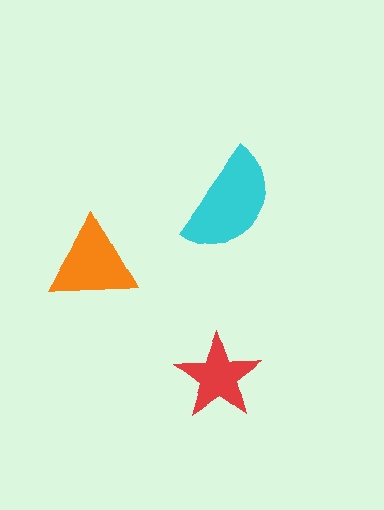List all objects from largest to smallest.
The cyan semicircle, the orange triangle, the red star.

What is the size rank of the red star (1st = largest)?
3rd.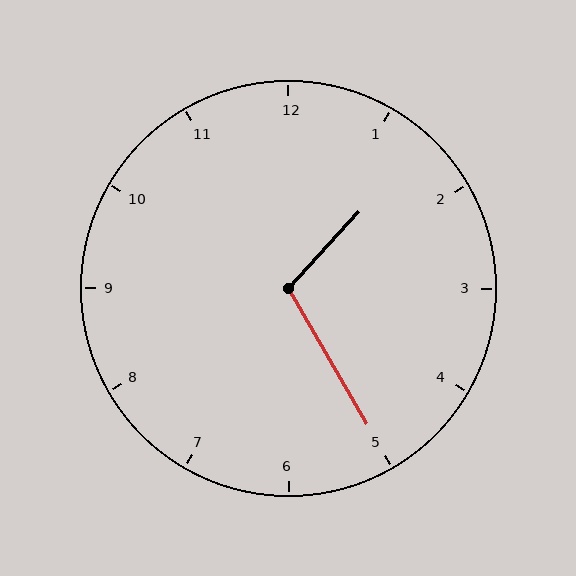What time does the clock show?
1:25.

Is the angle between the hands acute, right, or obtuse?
It is obtuse.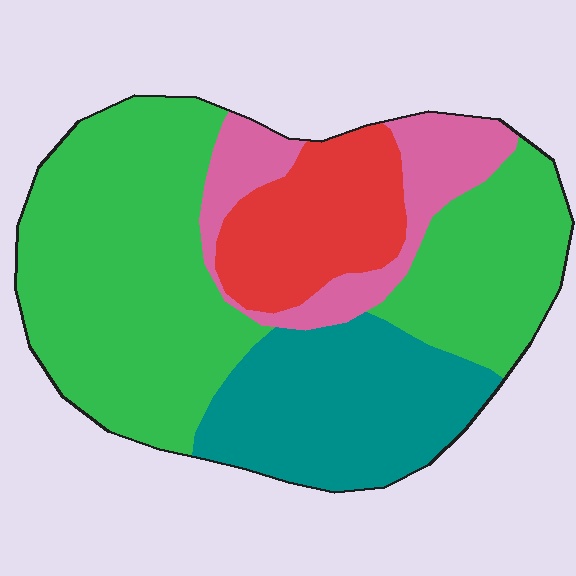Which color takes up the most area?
Green, at roughly 50%.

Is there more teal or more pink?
Teal.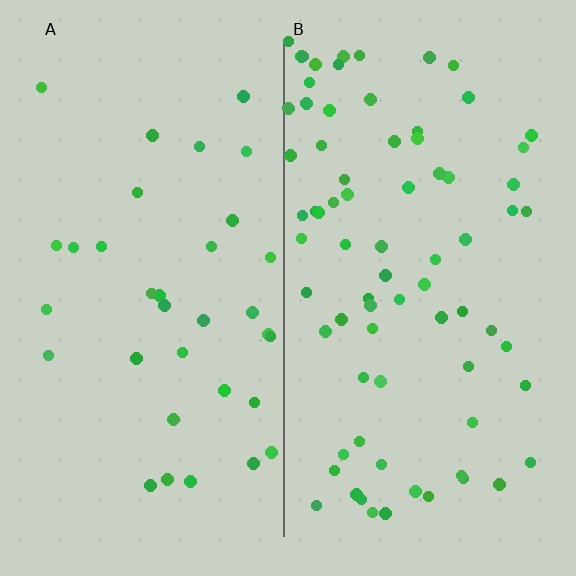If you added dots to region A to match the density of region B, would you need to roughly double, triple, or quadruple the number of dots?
Approximately double.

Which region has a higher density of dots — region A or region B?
B (the right).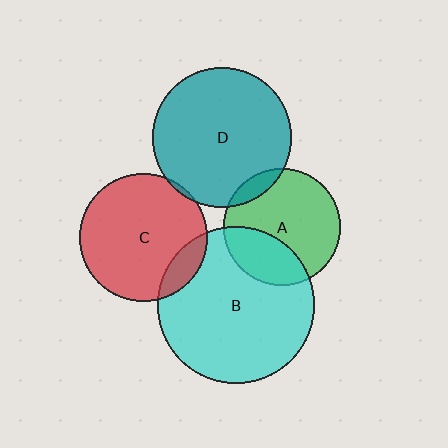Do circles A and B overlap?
Yes.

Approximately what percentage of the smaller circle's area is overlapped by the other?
Approximately 30%.